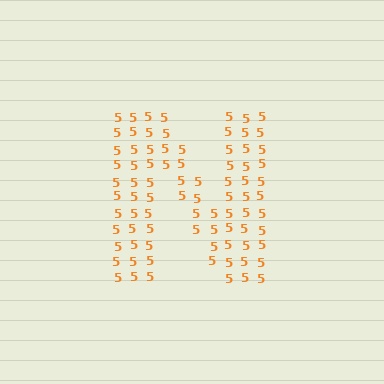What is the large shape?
The large shape is the letter N.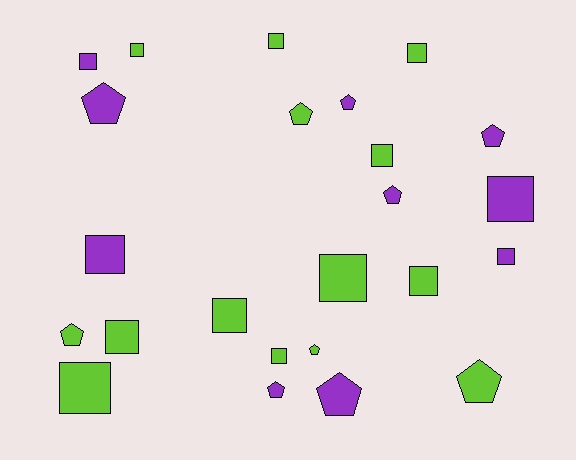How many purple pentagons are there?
There are 6 purple pentagons.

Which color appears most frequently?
Lime, with 14 objects.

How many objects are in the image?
There are 24 objects.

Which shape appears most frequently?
Square, with 14 objects.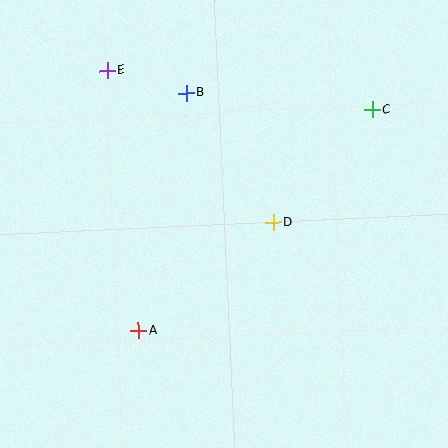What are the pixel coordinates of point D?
Point D is at (273, 222).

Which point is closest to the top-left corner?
Point E is closest to the top-left corner.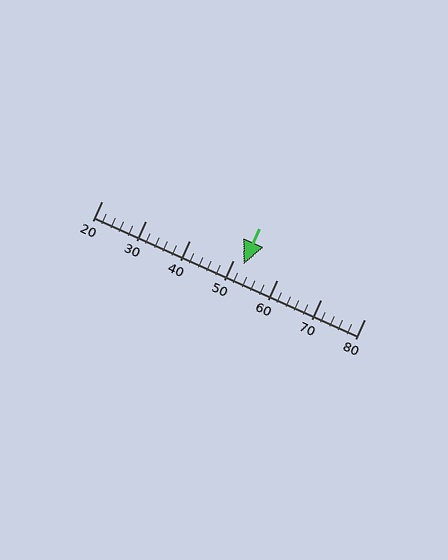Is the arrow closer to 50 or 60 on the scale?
The arrow is closer to 50.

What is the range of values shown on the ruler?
The ruler shows values from 20 to 80.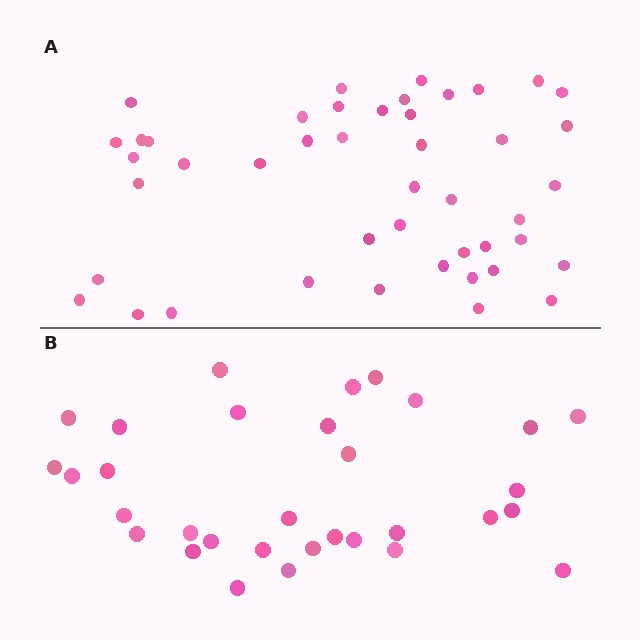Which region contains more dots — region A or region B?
Region A (the top region) has more dots.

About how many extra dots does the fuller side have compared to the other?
Region A has approximately 15 more dots than region B.